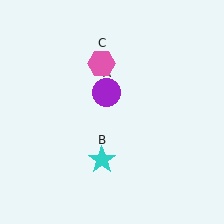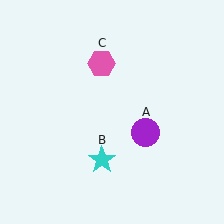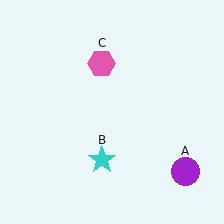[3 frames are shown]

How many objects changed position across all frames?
1 object changed position: purple circle (object A).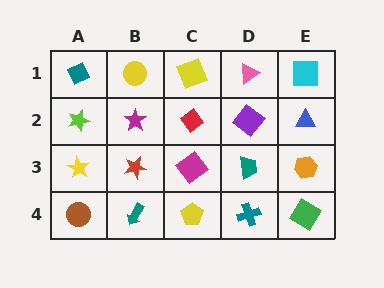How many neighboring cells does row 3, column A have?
3.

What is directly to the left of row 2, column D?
A red diamond.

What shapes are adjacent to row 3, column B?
A magenta star (row 2, column B), a teal arrow (row 4, column B), a yellow star (row 3, column A), a magenta diamond (row 3, column C).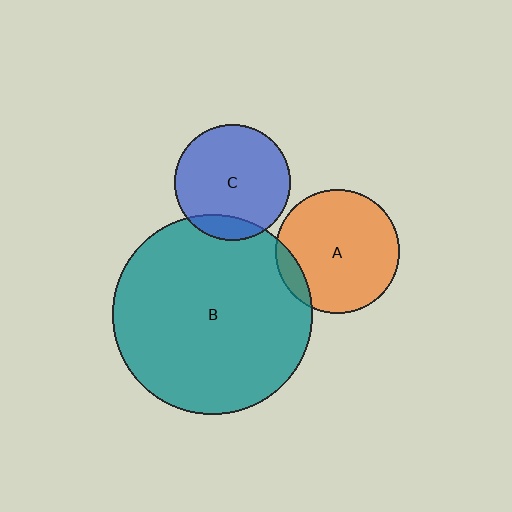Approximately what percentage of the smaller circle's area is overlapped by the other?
Approximately 15%.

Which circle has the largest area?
Circle B (teal).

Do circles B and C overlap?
Yes.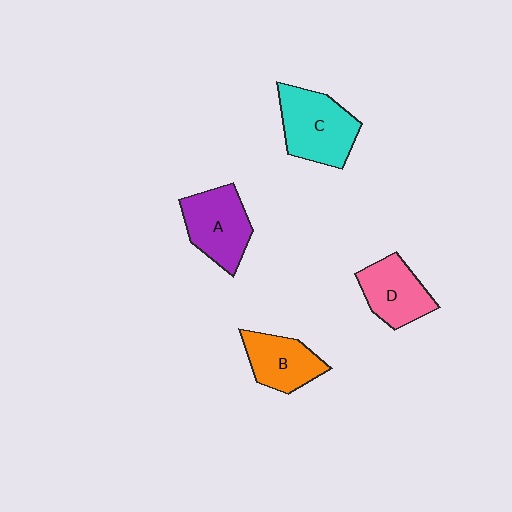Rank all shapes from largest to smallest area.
From largest to smallest: C (cyan), A (purple), D (pink), B (orange).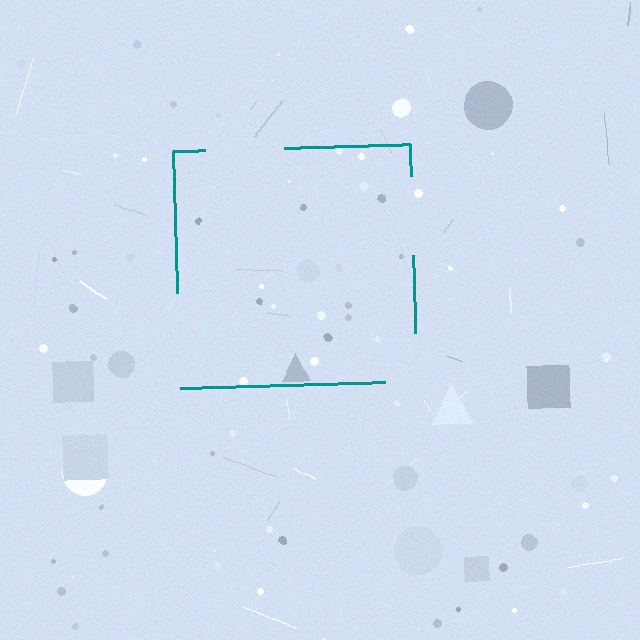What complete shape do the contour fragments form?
The contour fragments form a square.